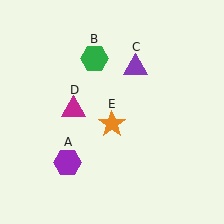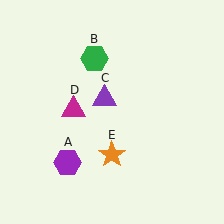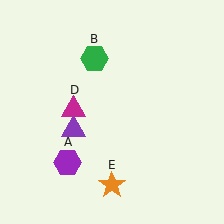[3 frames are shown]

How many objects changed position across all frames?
2 objects changed position: purple triangle (object C), orange star (object E).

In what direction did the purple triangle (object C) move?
The purple triangle (object C) moved down and to the left.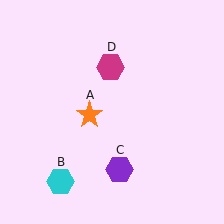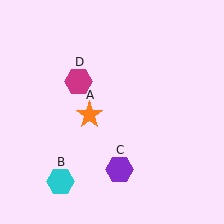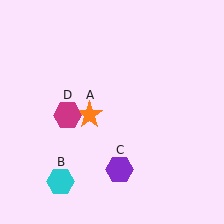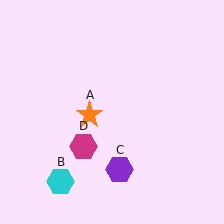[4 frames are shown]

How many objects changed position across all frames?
1 object changed position: magenta hexagon (object D).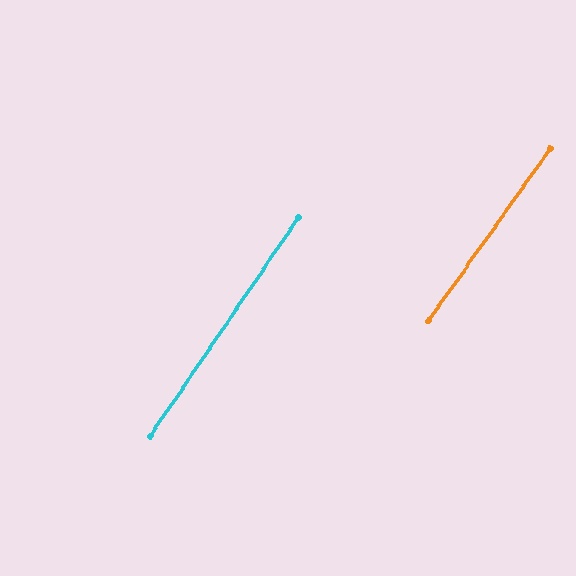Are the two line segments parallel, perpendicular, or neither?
Parallel — their directions differ by only 1.0°.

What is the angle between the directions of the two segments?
Approximately 1 degree.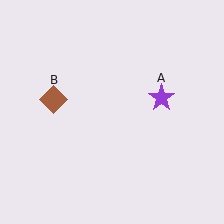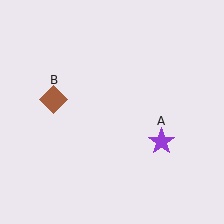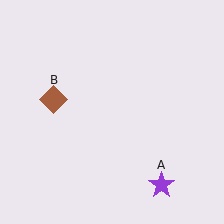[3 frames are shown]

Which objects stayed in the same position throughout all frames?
Brown diamond (object B) remained stationary.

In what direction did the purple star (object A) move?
The purple star (object A) moved down.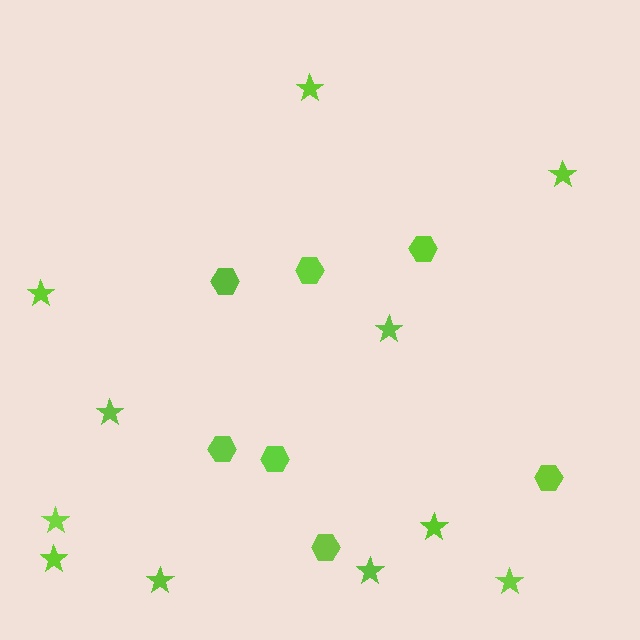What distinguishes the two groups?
There are 2 groups: one group of hexagons (7) and one group of stars (11).